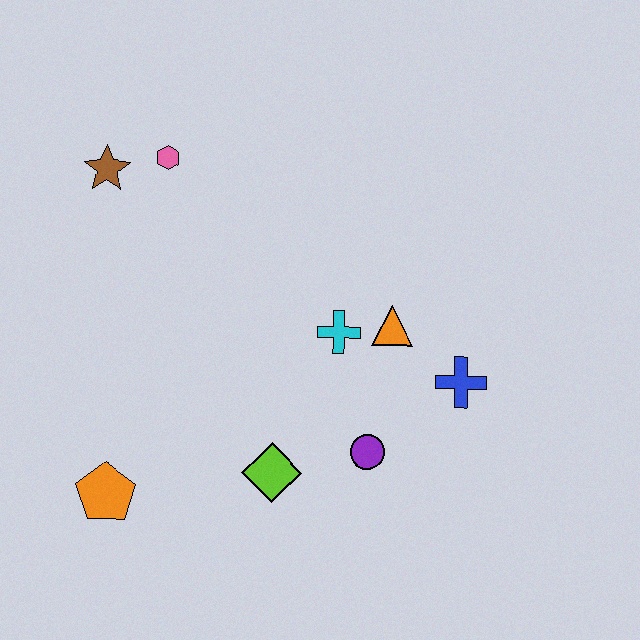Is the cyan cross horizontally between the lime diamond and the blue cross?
Yes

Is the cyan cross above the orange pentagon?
Yes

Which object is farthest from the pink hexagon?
The blue cross is farthest from the pink hexagon.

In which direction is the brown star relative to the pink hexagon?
The brown star is to the left of the pink hexagon.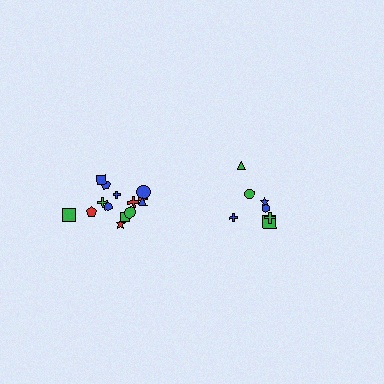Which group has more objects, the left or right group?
The left group.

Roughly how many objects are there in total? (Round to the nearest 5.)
Roughly 20 objects in total.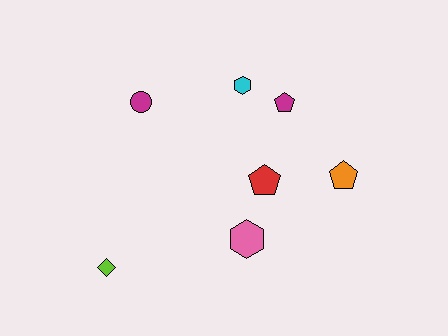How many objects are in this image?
There are 7 objects.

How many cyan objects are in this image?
There is 1 cyan object.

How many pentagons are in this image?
There are 3 pentagons.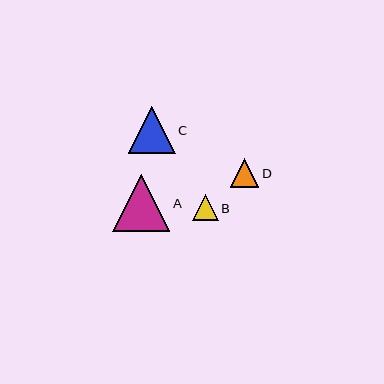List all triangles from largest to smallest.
From largest to smallest: A, C, D, B.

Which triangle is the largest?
Triangle A is the largest with a size of approximately 57 pixels.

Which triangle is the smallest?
Triangle B is the smallest with a size of approximately 26 pixels.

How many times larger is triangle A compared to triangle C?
Triangle A is approximately 1.2 times the size of triangle C.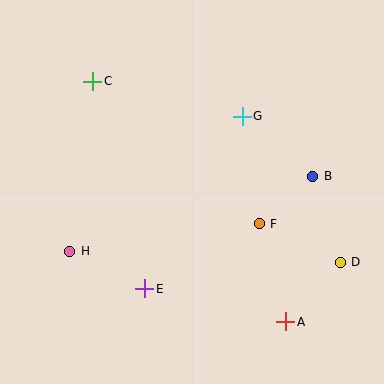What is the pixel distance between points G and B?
The distance between G and B is 93 pixels.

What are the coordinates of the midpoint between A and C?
The midpoint between A and C is at (189, 202).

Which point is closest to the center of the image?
Point F at (259, 224) is closest to the center.